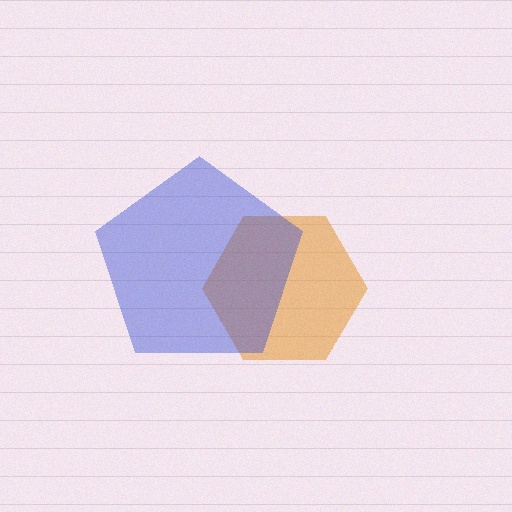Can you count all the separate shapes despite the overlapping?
Yes, there are 2 separate shapes.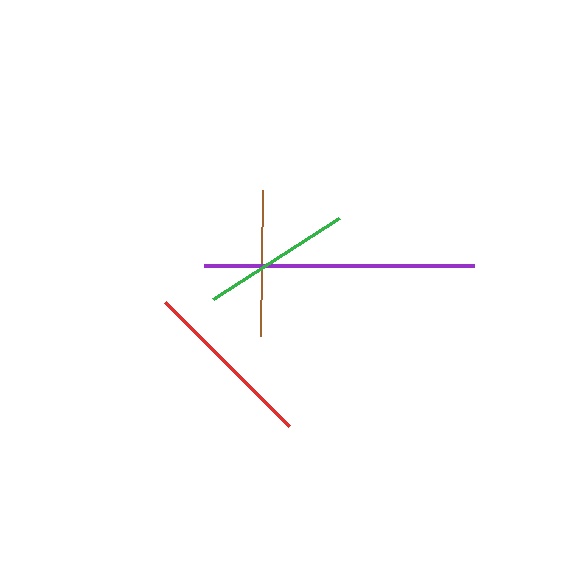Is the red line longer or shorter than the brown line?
The red line is longer than the brown line.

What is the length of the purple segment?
The purple segment is approximately 270 pixels long.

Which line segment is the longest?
The purple line is the longest at approximately 270 pixels.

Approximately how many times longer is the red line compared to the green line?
The red line is approximately 1.2 times the length of the green line.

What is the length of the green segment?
The green segment is approximately 150 pixels long.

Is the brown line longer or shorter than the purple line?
The purple line is longer than the brown line.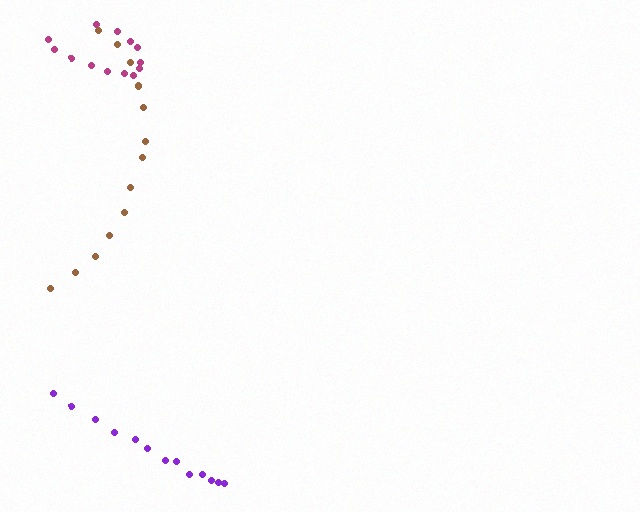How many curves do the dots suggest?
There are 3 distinct paths.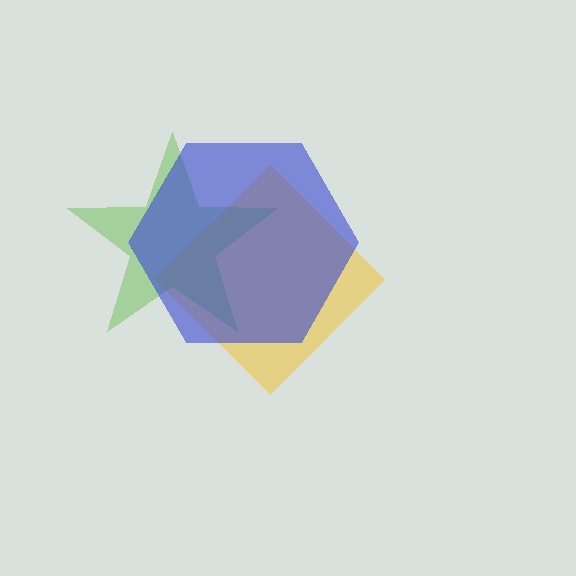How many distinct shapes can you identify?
There are 3 distinct shapes: a yellow diamond, a lime star, a blue hexagon.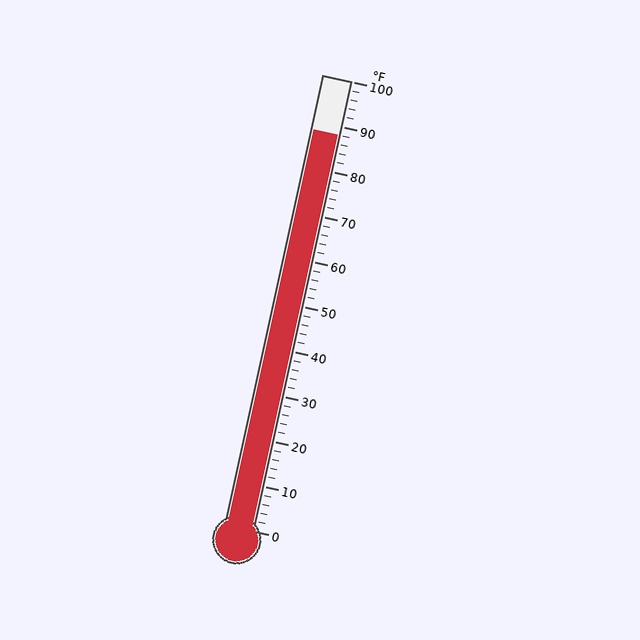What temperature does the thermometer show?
The thermometer shows approximately 88°F.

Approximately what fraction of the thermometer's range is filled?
The thermometer is filled to approximately 90% of its range.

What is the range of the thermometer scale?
The thermometer scale ranges from 0°F to 100°F.